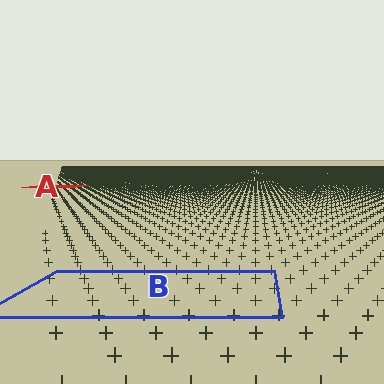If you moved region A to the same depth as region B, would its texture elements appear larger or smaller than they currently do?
They would appear larger. At a closer depth, the same texture elements are projected at a bigger on-screen size.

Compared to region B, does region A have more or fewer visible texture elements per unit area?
Region A has more texture elements per unit area — they are packed more densely because it is farther away.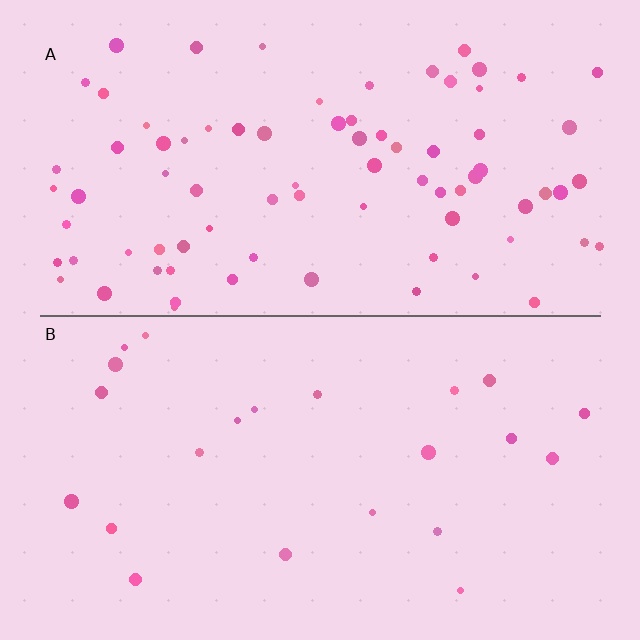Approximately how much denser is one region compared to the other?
Approximately 3.6× — region A over region B.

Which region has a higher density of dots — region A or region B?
A (the top).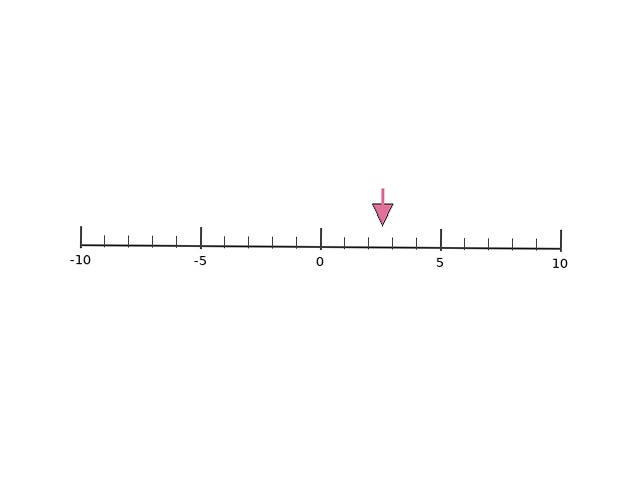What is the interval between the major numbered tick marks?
The major tick marks are spaced 5 units apart.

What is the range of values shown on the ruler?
The ruler shows values from -10 to 10.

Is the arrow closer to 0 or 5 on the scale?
The arrow is closer to 5.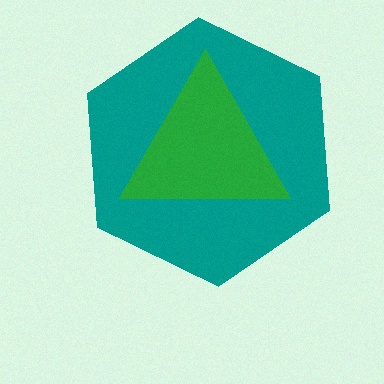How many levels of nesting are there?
2.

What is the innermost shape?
The green triangle.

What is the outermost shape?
The teal hexagon.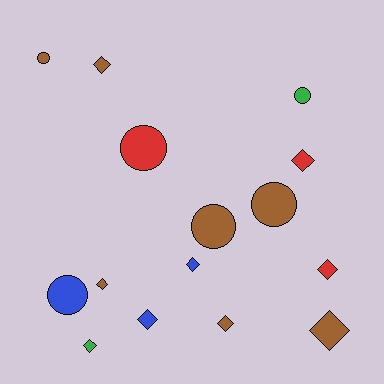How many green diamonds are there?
There is 1 green diamond.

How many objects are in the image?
There are 15 objects.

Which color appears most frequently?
Brown, with 7 objects.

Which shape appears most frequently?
Diamond, with 9 objects.